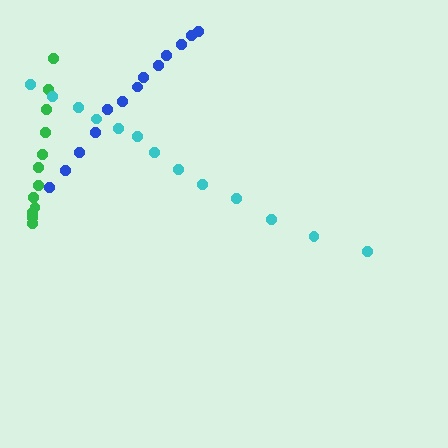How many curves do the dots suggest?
There are 3 distinct paths.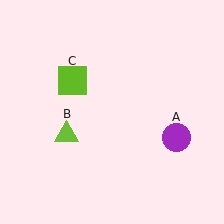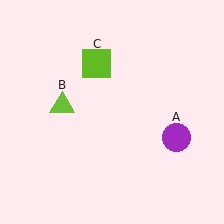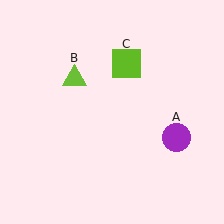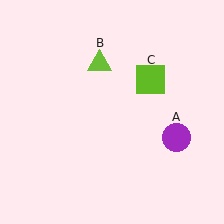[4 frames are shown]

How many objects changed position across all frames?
2 objects changed position: lime triangle (object B), lime square (object C).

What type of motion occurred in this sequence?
The lime triangle (object B), lime square (object C) rotated clockwise around the center of the scene.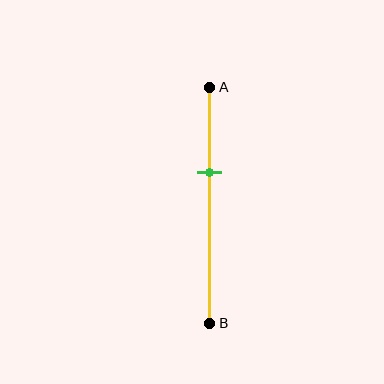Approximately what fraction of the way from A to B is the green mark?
The green mark is approximately 35% of the way from A to B.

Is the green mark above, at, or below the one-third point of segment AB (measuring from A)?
The green mark is approximately at the one-third point of segment AB.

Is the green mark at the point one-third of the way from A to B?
Yes, the mark is approximately at the one-third point.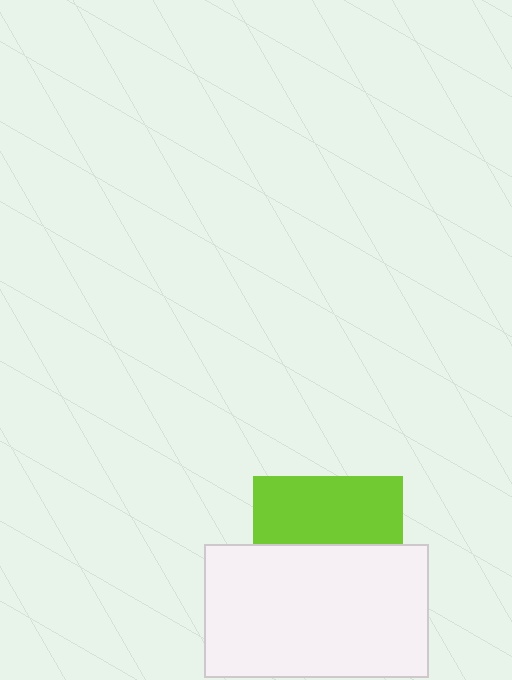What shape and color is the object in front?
The object in front is a white rectangle.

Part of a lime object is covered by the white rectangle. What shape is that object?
It is a square.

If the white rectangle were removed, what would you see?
You would see the complete lime square.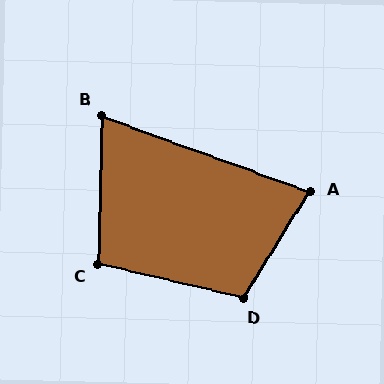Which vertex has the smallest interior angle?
B, at approximately 72 degrees.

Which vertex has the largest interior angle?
D, at approximately 108 degrees.